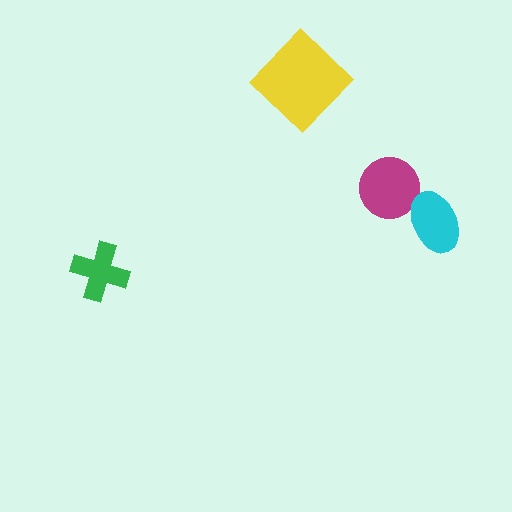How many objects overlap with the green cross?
0 objects overlap with the green cross.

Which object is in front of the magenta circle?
The cyan ellipse is in front of the magenta circle.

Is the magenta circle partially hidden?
Yes, it is partially covered by another shape.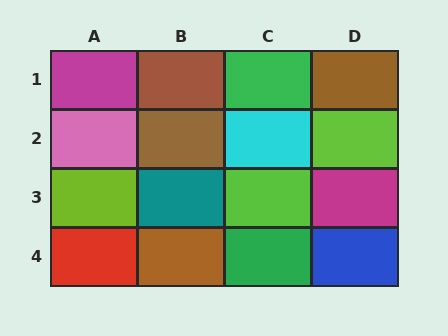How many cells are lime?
3 cells are lime.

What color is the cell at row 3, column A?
Lime.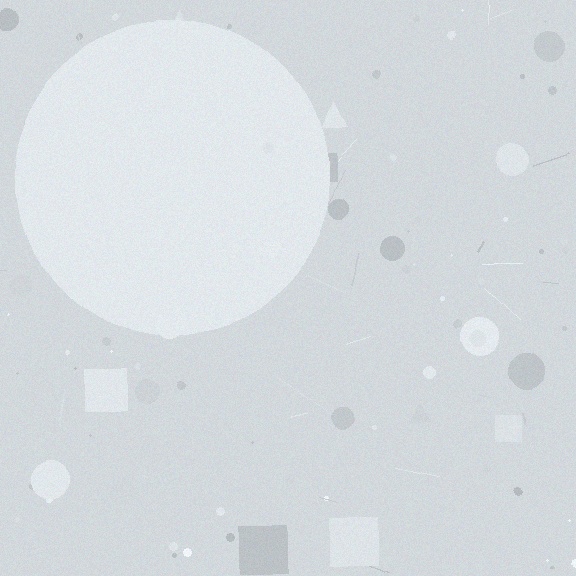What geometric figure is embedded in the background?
A circle is embedded in the background.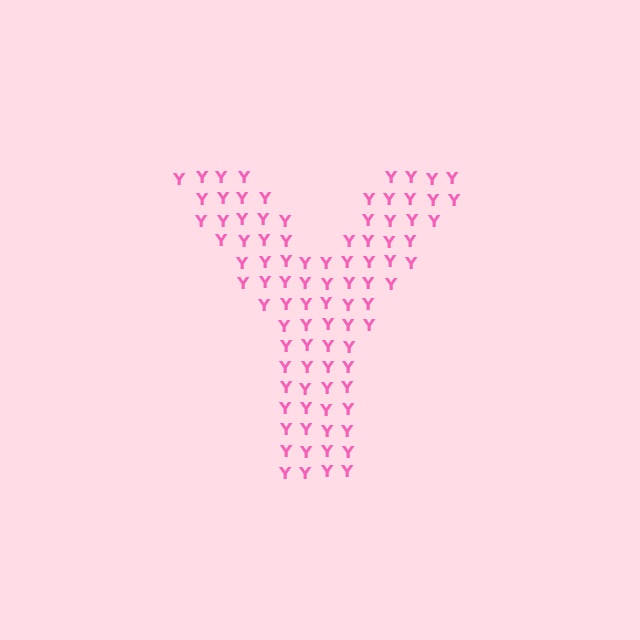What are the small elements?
The small elements are letter Y's.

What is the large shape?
The large shape is the letter Y.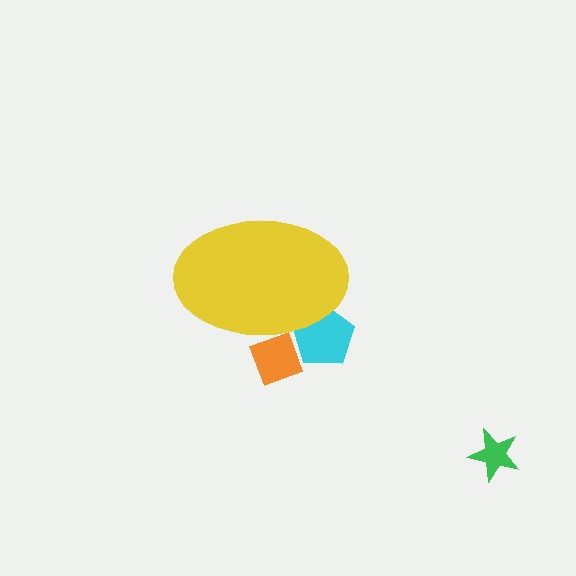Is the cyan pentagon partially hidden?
Yes, the cyan pentagon is partially hidden behind the yellow ellipse.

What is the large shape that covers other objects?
A yellow ellipse.